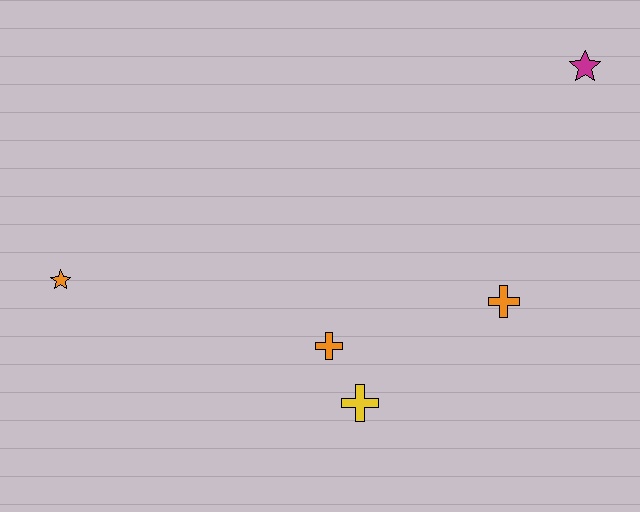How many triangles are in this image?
There are no triangles.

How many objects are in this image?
There are 5 objects.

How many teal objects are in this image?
There are no teal objects.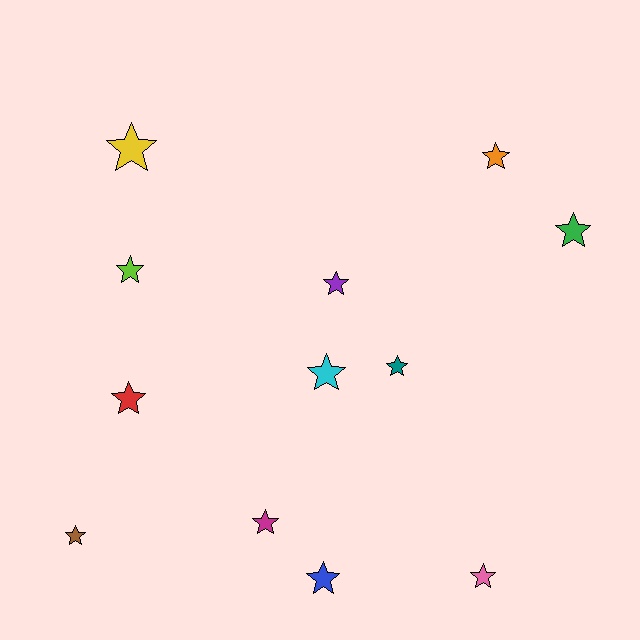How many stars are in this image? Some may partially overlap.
There are 12 stars.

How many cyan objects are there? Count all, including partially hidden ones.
There is 1 cyan object.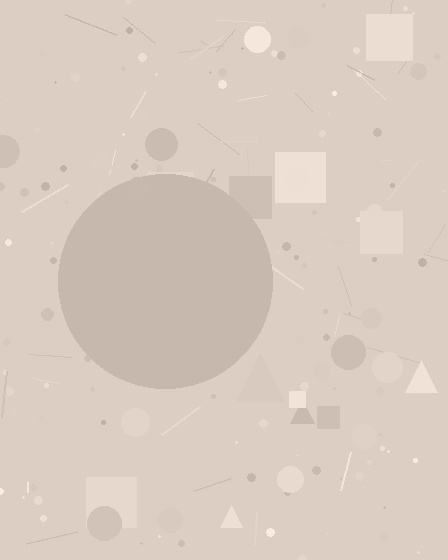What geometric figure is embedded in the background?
A circle is embedded in the background.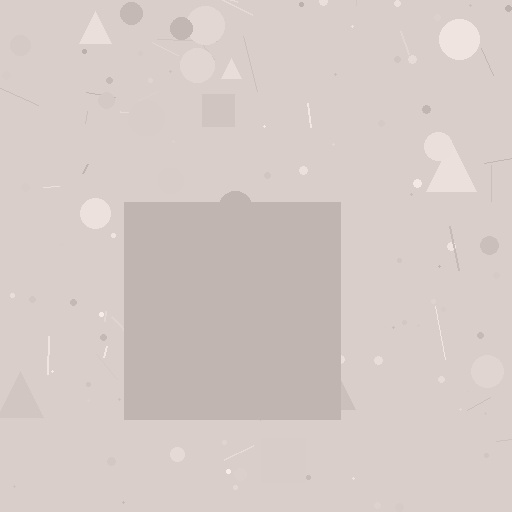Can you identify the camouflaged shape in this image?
The camouflaged shape is a square.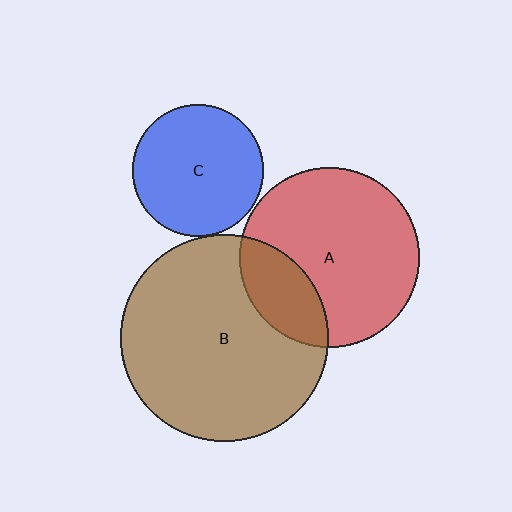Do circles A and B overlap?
Yes.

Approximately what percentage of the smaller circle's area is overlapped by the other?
Approximately 25%.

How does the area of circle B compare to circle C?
Approximately 2.5 times.